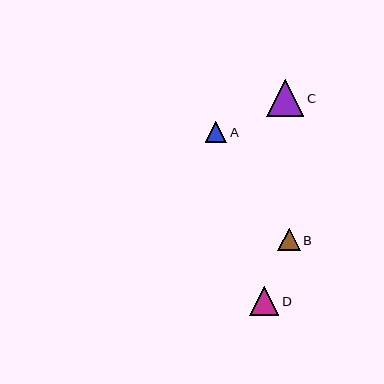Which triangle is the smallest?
Triangle A is the smallest with a size of approximately 21 pixels.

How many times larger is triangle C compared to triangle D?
Triangle C is approximately 1.3 times the size of triangle D.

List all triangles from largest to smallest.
From largest to smallest: C, D, B, A.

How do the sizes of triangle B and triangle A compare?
Triangle B and triangle A are approximately the same size.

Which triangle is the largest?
Triangle C is the largest with a size of approximately 37 pixels.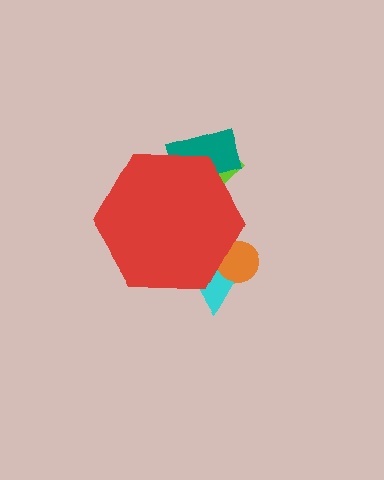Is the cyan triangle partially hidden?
Yes, the cyan triangle is partially hidden behind the red hexagon.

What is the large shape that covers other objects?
A red hexagon.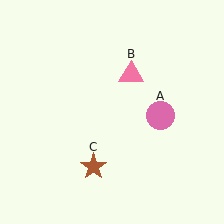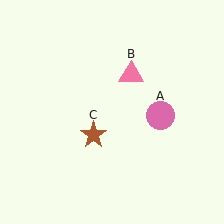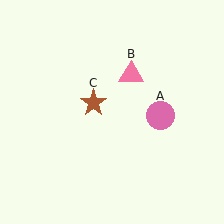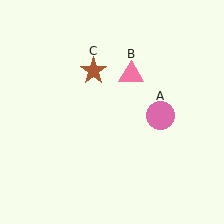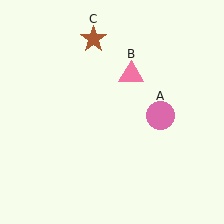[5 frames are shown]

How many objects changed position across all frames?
1 object changed position: brown star (object C).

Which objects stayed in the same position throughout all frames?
Pink circle (object A) and pink triangle (object B) remained stationary.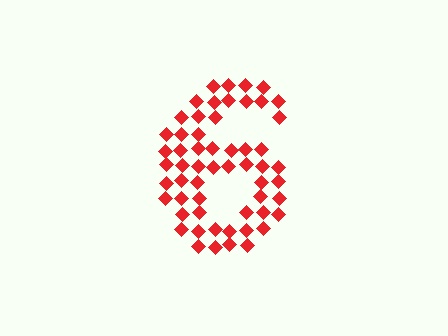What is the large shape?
The large shape is the digit 6.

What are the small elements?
The small elements are diamonds.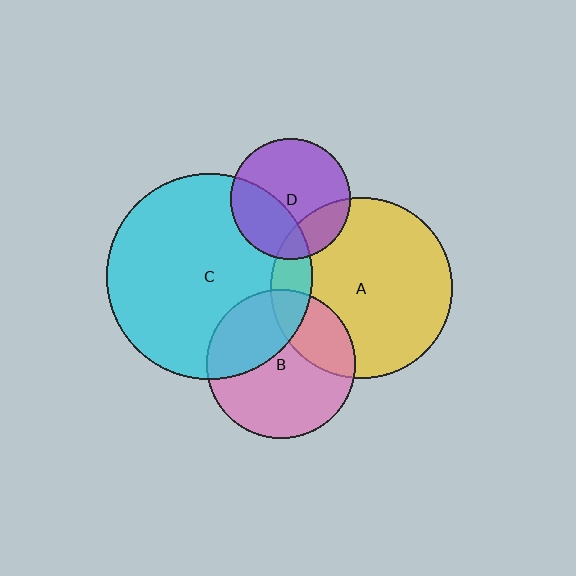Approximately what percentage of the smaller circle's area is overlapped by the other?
Approximately 35%.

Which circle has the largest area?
Circle C (cyan).